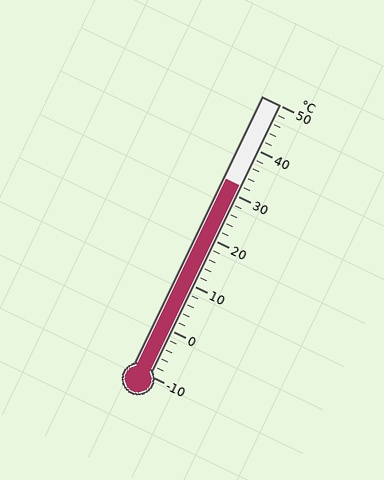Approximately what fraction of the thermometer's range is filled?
The thermometer is filled to approximately 70% of its range.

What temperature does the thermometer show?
The thermometer shows approximately 32°C.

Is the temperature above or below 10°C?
The temperature is above 10°C.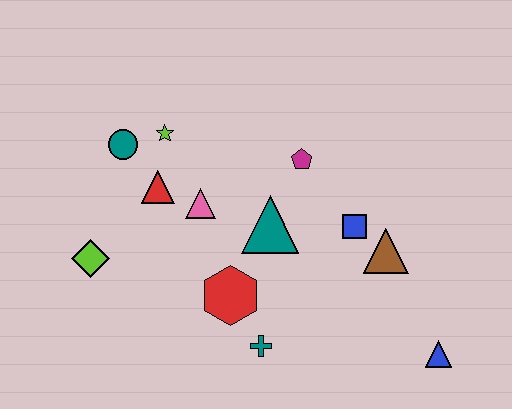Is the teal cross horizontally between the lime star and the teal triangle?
Yes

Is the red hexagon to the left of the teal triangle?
Yes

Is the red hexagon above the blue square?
No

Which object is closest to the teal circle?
The lime star is closest to the teal circle.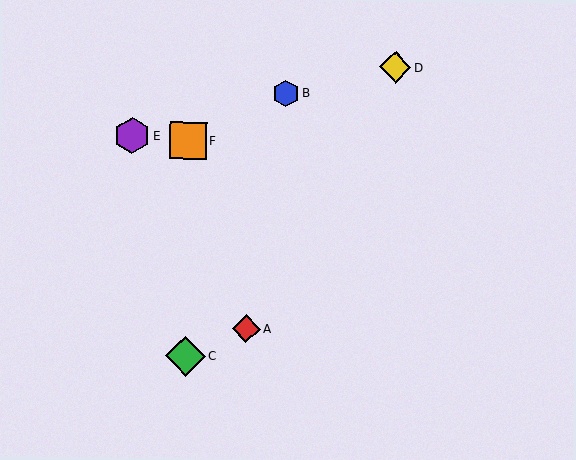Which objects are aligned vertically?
Objects C, F are aligned vertically.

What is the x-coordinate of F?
Object F is at x≈188.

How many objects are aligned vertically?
2 objects (C, F) are aligned vertically.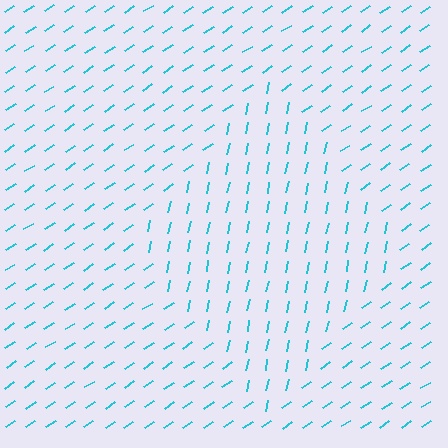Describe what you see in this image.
The image is filled with small cyan line segments. A diamond region in the image has lines oriented differently from the surrounding lines, creating a visible texture boundary.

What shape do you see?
I see a diamond.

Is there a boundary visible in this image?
Yes, there is a texture boundary formed by a change in line orientation.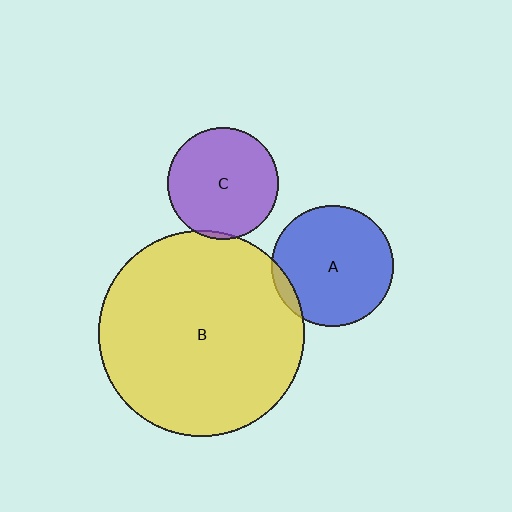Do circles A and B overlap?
Yes.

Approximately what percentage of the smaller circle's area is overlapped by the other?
Approximately 5%.